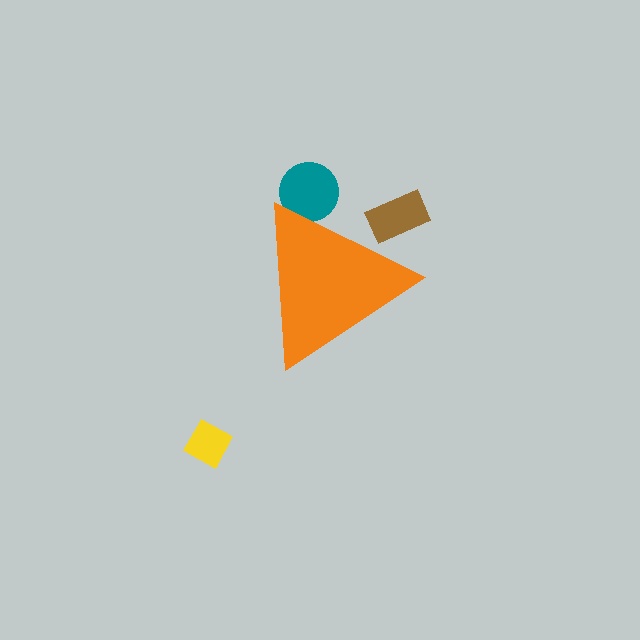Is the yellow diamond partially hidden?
No, the yellow diamond is fully visible.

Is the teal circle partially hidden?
Yes, the teal circle is partially hidden behind the orange triangle.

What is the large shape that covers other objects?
An orange triangle.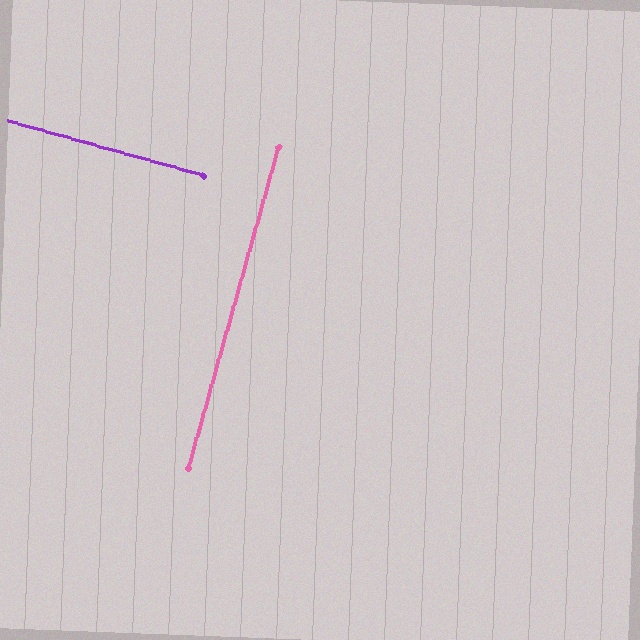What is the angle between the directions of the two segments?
Approximately 90 degrees.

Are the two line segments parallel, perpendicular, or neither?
Perpendicular — they meet at approximately 90°.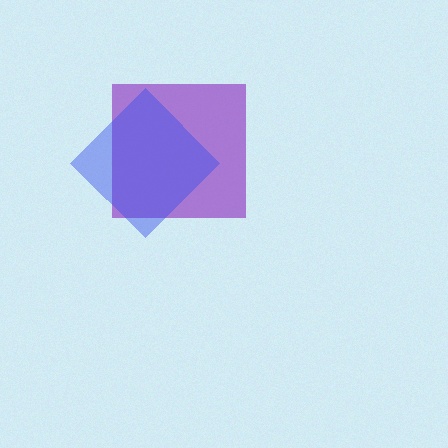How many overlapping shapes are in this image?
There are 2 overlapping shapes in the image.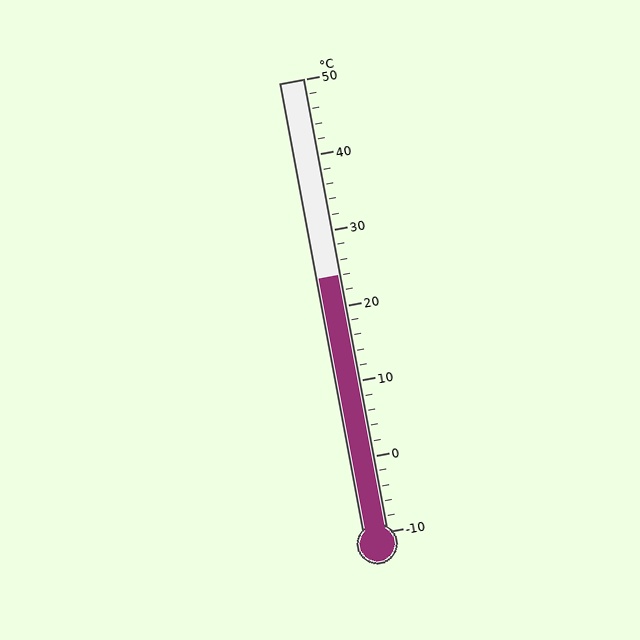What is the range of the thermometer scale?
The thermometer scale ranges from -10°C to 50°C.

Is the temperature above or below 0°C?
The temperature is above 0°C.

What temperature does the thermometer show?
The thermometer shows approximately 24°C.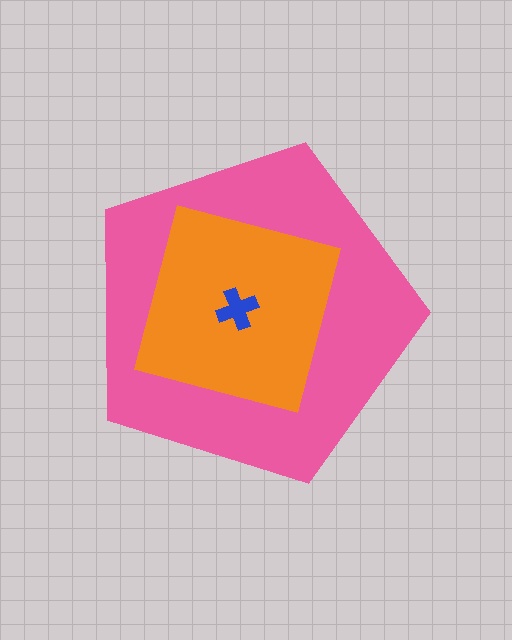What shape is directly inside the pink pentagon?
The orange square.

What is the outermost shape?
The pink pentagon.